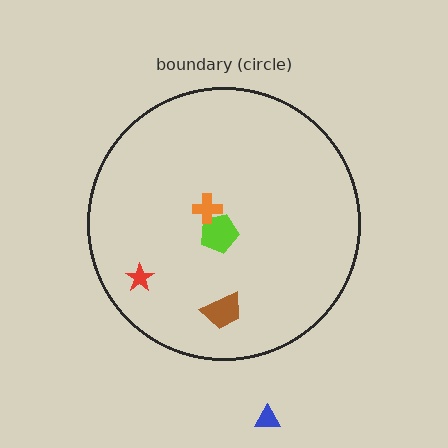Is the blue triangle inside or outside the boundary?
Outside.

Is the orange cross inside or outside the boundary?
Inside.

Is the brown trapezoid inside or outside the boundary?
Inside.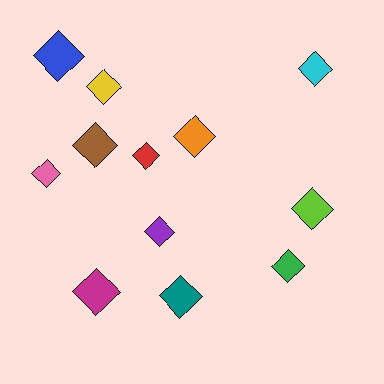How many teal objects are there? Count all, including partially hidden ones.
There is 1 teal object.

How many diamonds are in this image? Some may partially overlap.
There are 12 diamonds.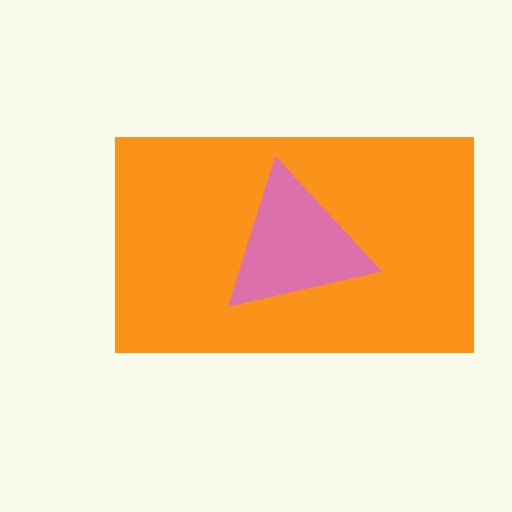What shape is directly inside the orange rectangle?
The pink triangle.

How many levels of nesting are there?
2.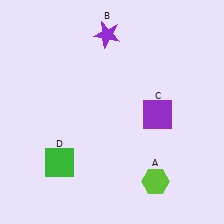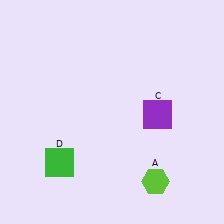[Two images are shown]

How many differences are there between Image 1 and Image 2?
There is 1 difference between the two images.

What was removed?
The purple star (B) was removed in Image 2.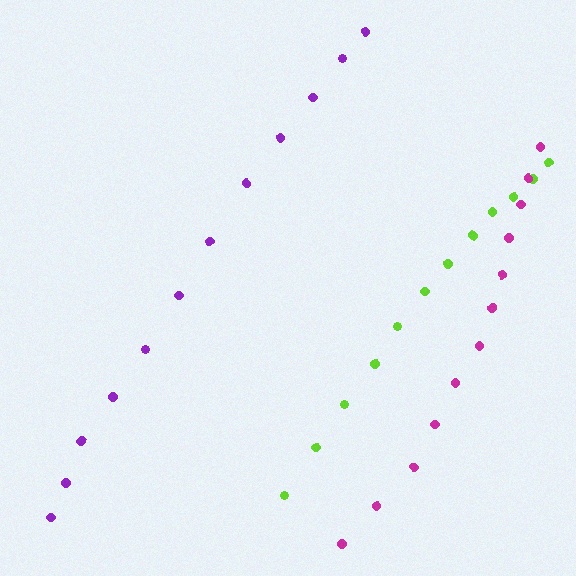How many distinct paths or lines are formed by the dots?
There are 3 distinct paths.